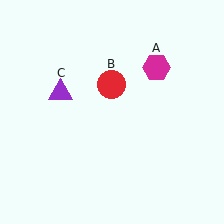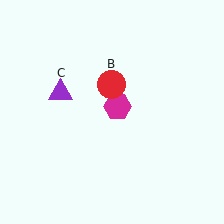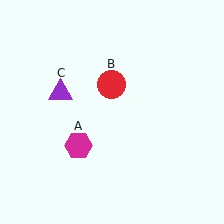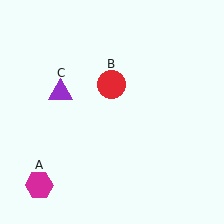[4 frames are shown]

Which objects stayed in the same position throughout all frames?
Red circle (object B) and purple triangle (object C) remained stationary.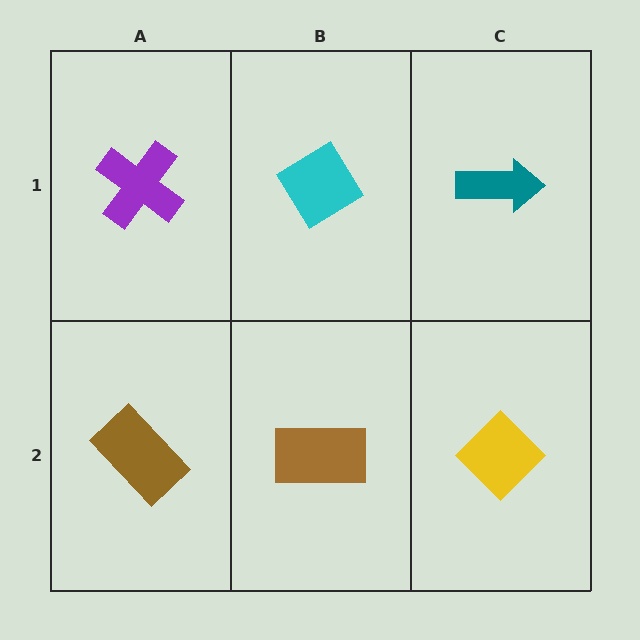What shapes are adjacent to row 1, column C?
A yellow diamond (row 2, column C), a cyan diamond (row 1, column B).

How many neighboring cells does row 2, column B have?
3.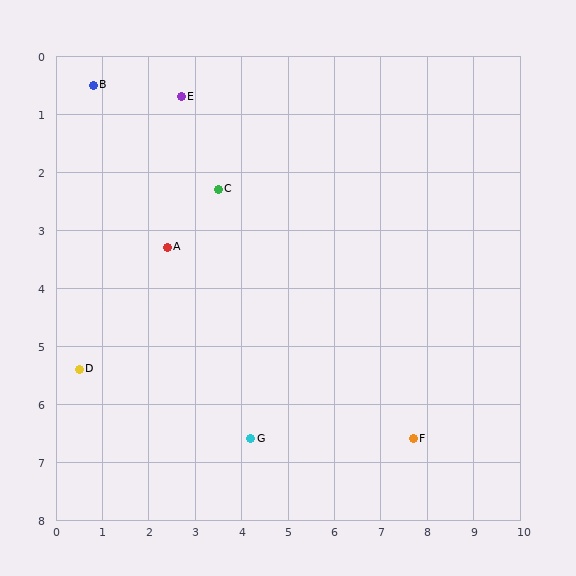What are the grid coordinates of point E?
Point E is at approximately (2.7, 0.7).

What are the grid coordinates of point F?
Point F is at approximately (7.7, 6.6).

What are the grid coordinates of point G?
Point G is at approximately (4.2, 6.6).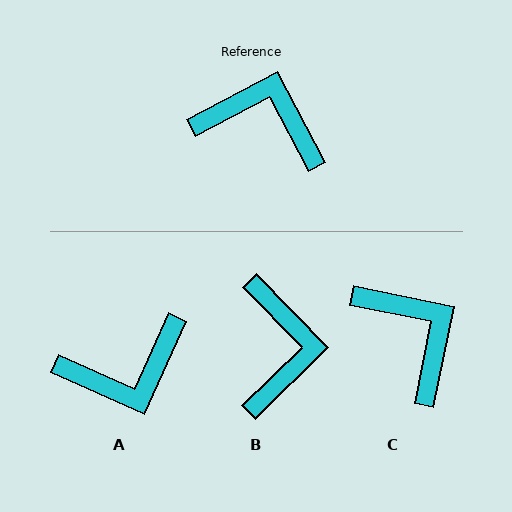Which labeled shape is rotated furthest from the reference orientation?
A, about 142 degrees away.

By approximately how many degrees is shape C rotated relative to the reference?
Approximately 39 degrees clockwise.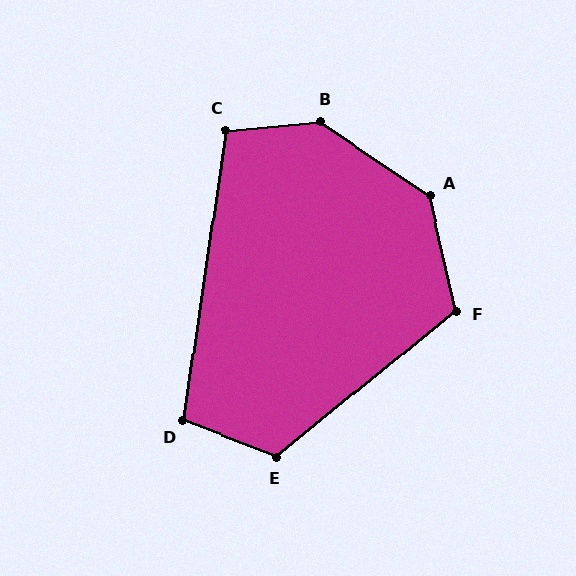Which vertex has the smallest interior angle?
D, at approximately 103 degrees.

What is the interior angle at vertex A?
Approximately 137 degrees (obtuse).